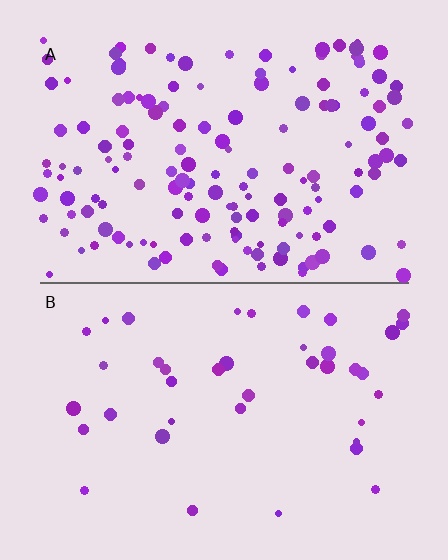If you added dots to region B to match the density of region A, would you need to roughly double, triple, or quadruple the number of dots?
Approximately quadruple.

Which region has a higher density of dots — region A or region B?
A (the top).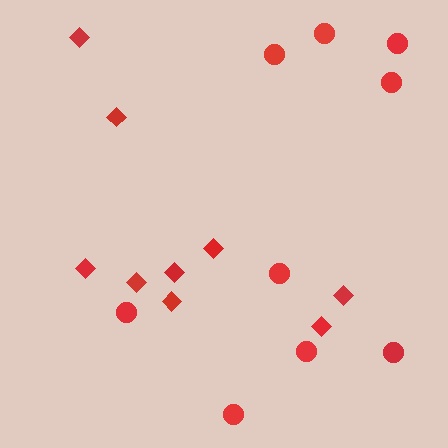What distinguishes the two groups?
There are 2 groups: one group of diamonds (9) and one group of circles (9).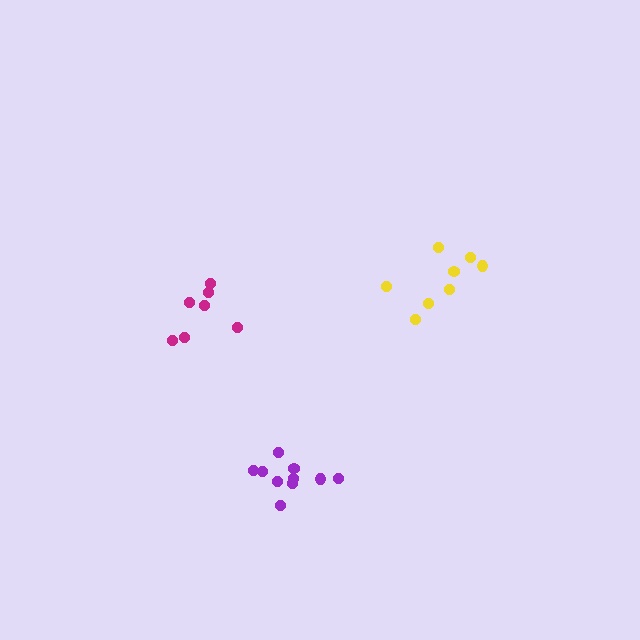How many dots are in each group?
Group 1: 8 dots, Group 2: 7 dots, Group 3: 10 dots (25 total).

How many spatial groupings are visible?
There are 3 spatial groupings.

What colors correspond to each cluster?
The clusters are colored: yellow, magenta, purple.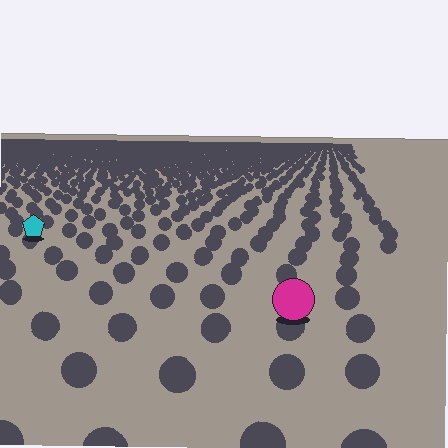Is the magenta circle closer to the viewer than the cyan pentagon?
Yes. The magenta circle is closer — you can tell from the texture gradient: the ground texture is coarser near it.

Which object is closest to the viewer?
The magenta circle is closest. The texture marks near it are larger and more spread out.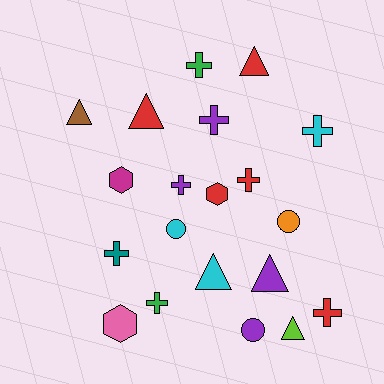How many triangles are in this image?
There are 6 triangles.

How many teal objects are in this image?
There is 1 teal object.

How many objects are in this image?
There are 20 objects.